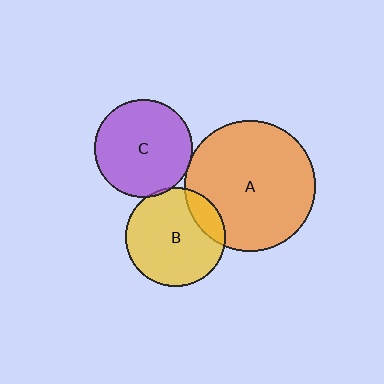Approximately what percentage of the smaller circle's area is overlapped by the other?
Approximately 15%.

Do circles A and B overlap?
Yes.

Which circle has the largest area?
Circle A (orange).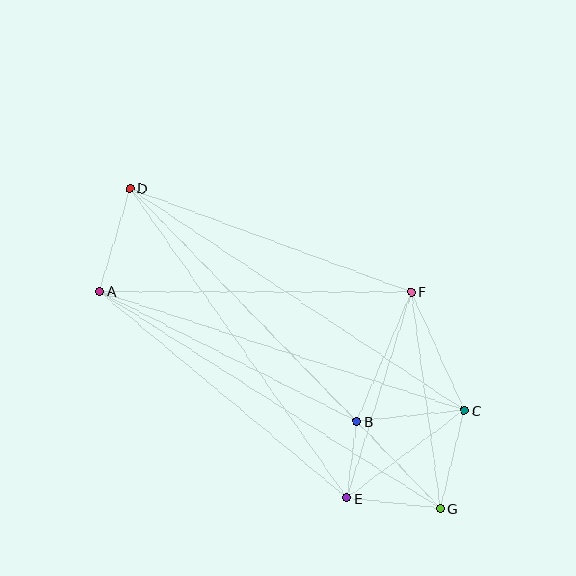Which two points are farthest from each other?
Points D and G are farthest from each other.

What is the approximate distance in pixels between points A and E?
The distance between A and E is approximately 322 pixels.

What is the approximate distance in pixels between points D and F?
The distance between D and F is approximately 299 pixels.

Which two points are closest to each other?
Points B and E are closest to each other.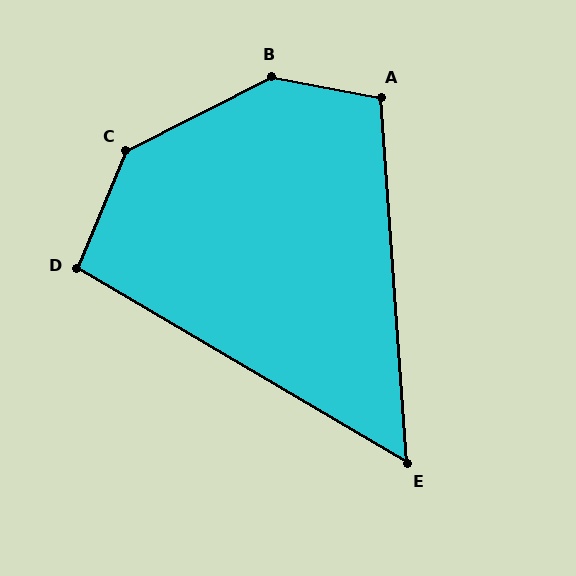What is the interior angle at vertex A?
Approximately 105 degrees (obtuse).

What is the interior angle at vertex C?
Approximately 140 degrees (obtuse).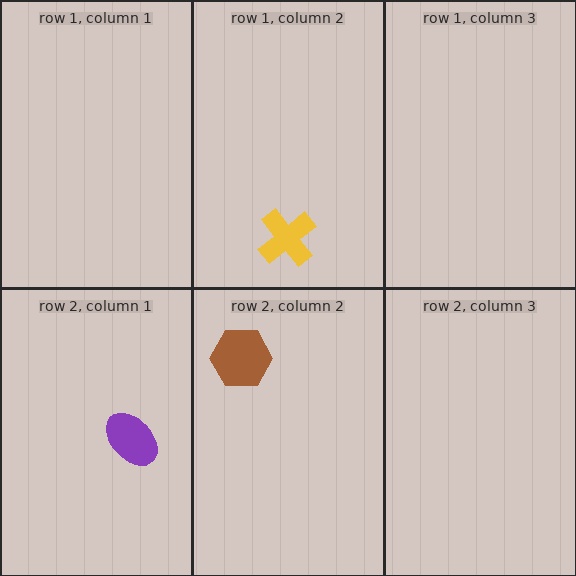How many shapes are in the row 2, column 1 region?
1.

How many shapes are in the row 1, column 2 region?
1.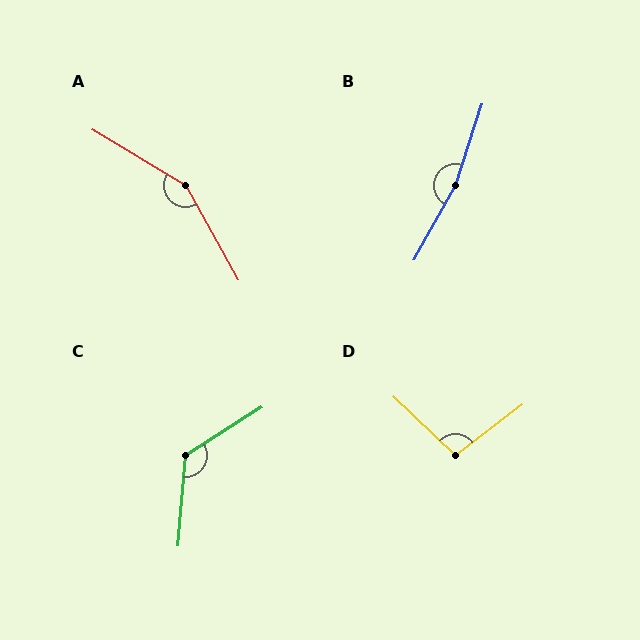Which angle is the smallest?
D, at approximately 99 degrees.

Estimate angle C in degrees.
Approximately 128 degrees.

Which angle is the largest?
B, at approximately 169 degrees.